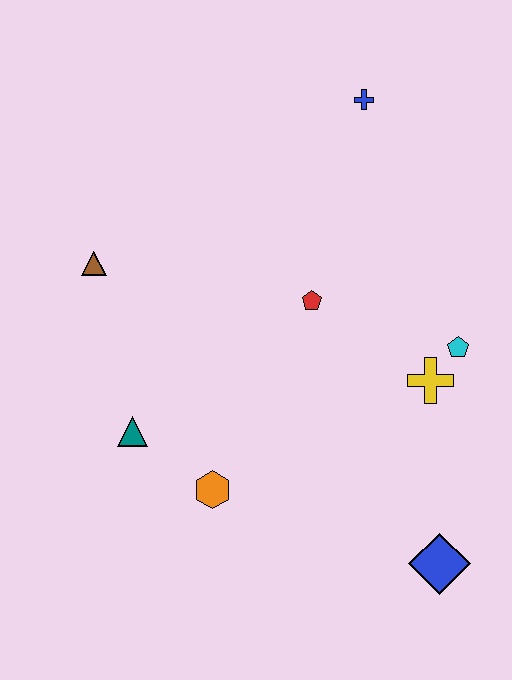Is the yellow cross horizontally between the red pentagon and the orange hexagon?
No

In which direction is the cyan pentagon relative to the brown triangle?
The cyan pentagon is to the right of the brown triangle.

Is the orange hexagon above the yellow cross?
No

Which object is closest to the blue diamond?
The yellow cross is closest to the blue diamond.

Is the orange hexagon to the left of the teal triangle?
No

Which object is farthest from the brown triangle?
The blue diamond is farthest from the brown triangle.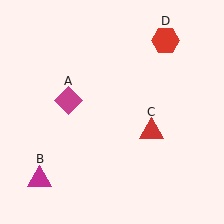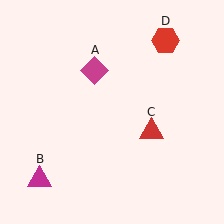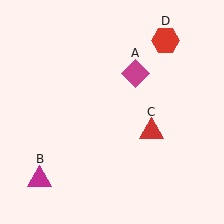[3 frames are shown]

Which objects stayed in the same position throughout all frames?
Magenta triangle (object B) and red triangle (object C) and red hexagon (object D) remained stationary.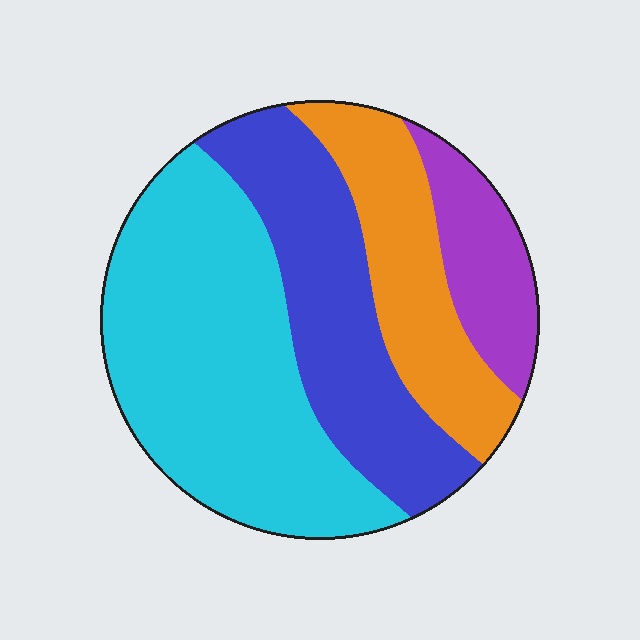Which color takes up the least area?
Purple, at roughly 10%.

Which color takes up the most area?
Cyan, at roughly 40%.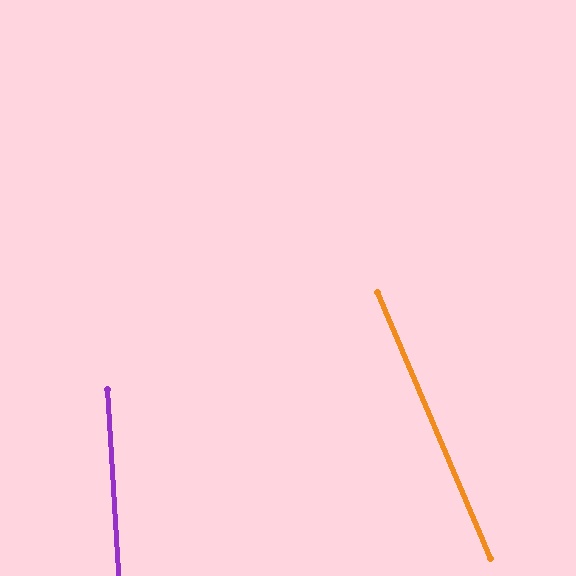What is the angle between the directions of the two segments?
Approximately 19 degrees.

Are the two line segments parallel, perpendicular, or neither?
Neither parallel nor perpendicular — they differ by about 19°.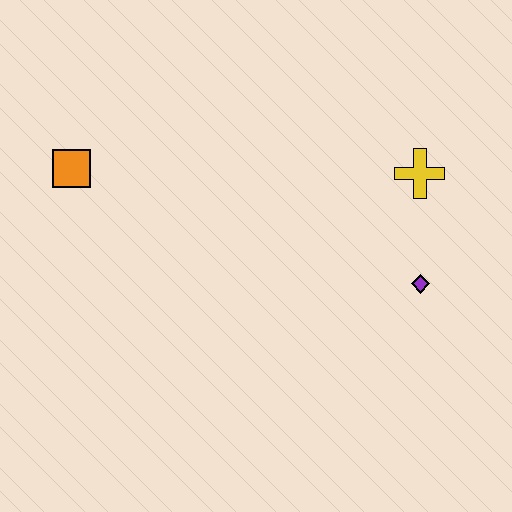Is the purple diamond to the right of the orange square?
Yes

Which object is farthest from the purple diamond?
The orange square is farthest from the purple diamond.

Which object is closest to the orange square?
The yellow cross is closest to the orange square.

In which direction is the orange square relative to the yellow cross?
The orange square is to the left of the yellow cross.